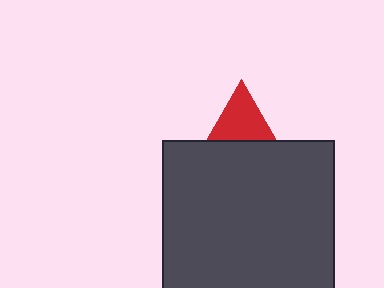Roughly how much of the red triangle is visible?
A small part of it is visible (roughly 45%).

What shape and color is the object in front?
The object in front is a dark gray square.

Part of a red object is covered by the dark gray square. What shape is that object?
It is a triangle.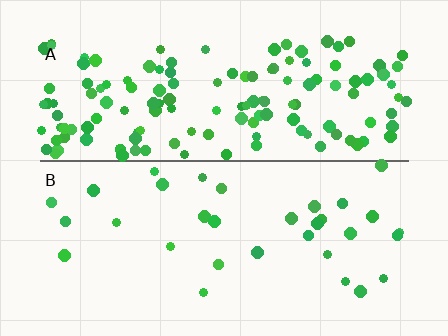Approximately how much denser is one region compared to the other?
Approximately 4.3× — region A over region B.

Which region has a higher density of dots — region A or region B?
A (the top).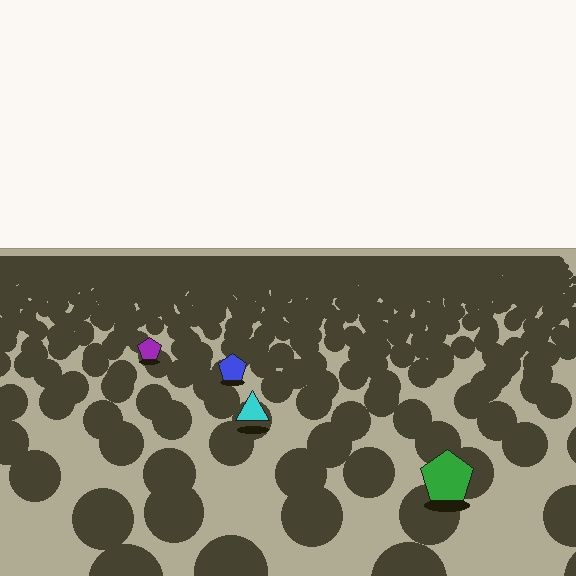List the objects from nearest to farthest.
From nearest to farthest: the green pentagon, the cyan triangle, the blue pentagon, the purple pentagon.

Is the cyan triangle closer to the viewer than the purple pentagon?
Yes. The cyan triangle is closer — you can tell from the texture gradient: the ground texture is coarser near it.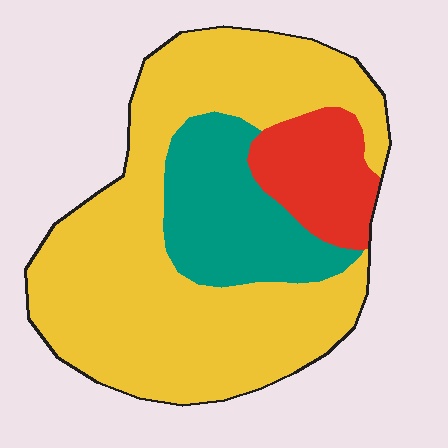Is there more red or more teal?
Teal.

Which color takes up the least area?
Red, at roughly 15%.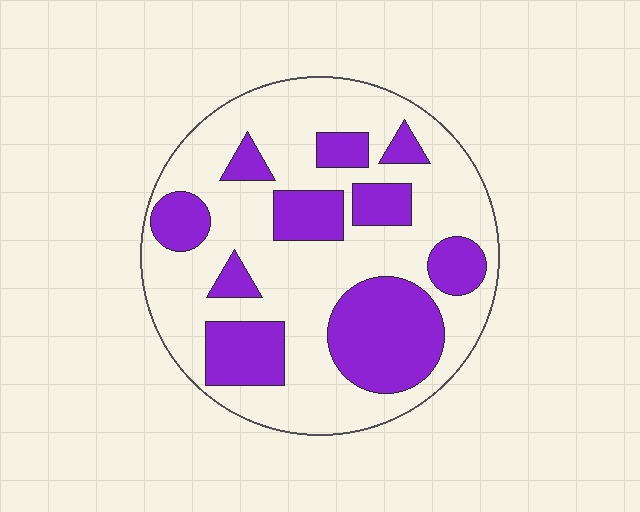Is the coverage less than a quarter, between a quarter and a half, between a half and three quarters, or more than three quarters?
Between a quarter and a half.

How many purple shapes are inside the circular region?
10.